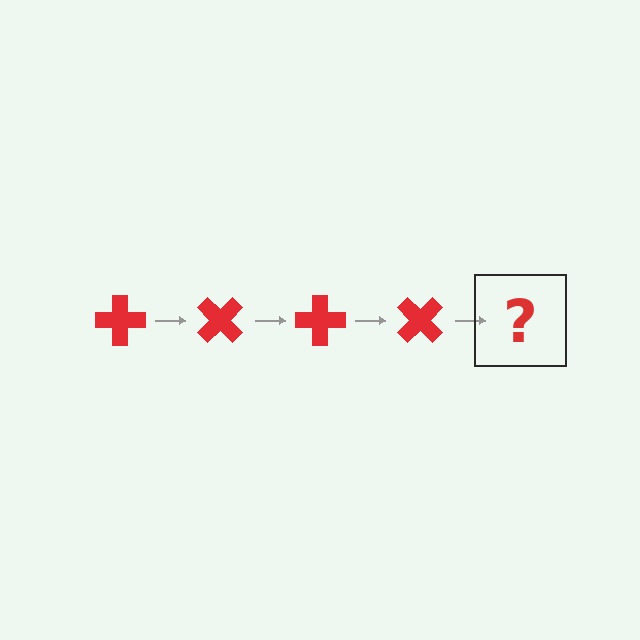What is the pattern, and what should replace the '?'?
The pattern is that the cross rotates 45 degrees each step. The '?' should be a red cross rotated 180 degrees.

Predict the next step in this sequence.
The next step is a red cross rotated 180 degrees.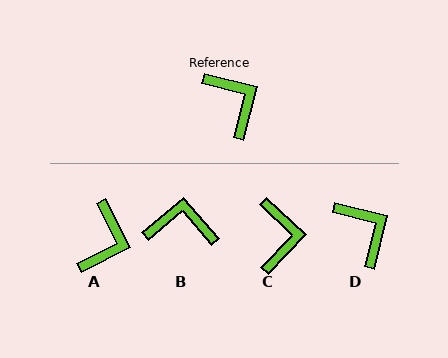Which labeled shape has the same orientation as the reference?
D.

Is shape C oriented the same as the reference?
No, it is off by about 30 degrees.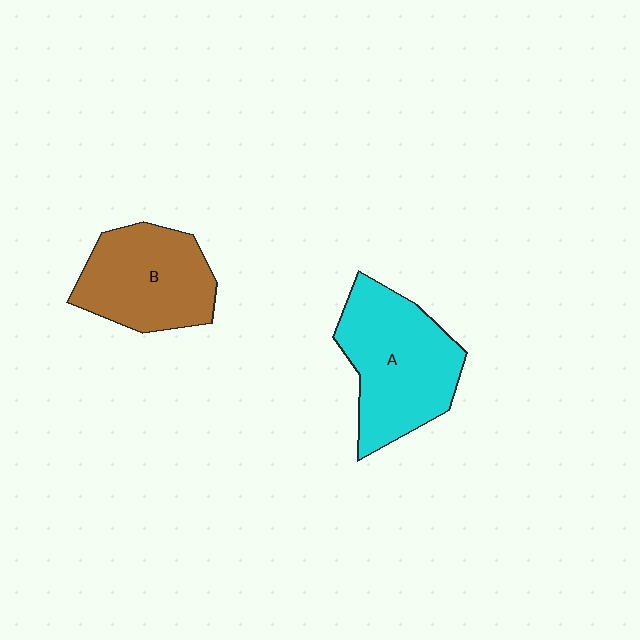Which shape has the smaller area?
Shape B (brown).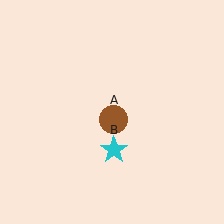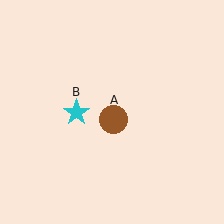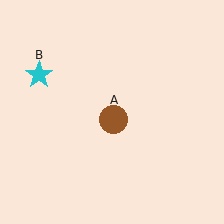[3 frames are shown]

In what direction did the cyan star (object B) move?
The cyan star (object B) moved up and to the left.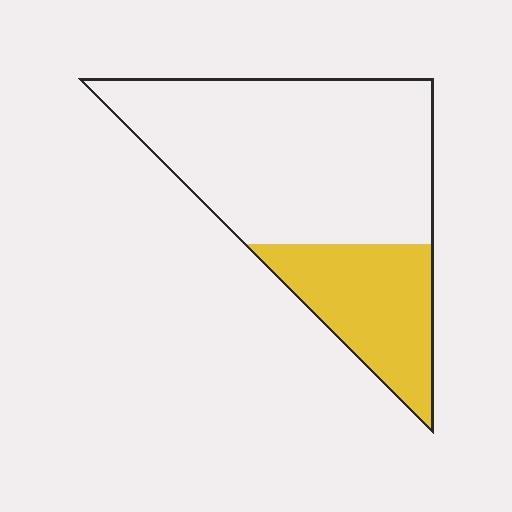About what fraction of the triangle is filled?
About one quarter (1/4).